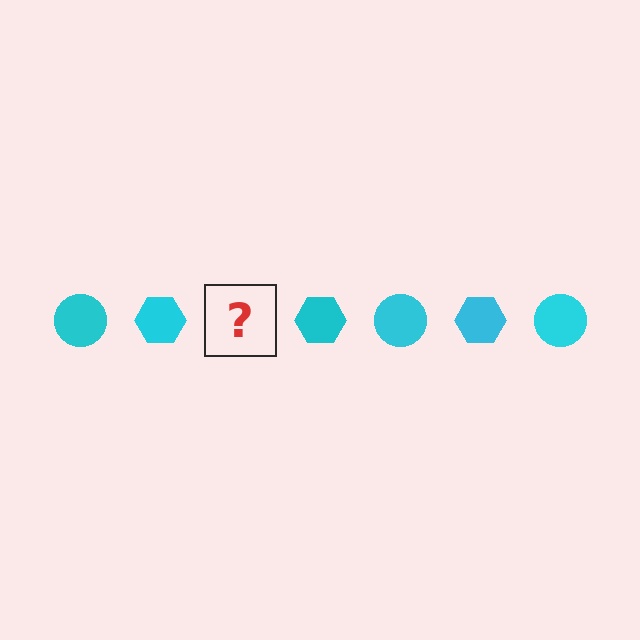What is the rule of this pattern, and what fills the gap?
The rule is that the pattern cycles through circle, hexagon shapes in cyan. The gap should be filled with a cyan circle.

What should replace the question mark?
The question mark should be replaced with a cyan circle.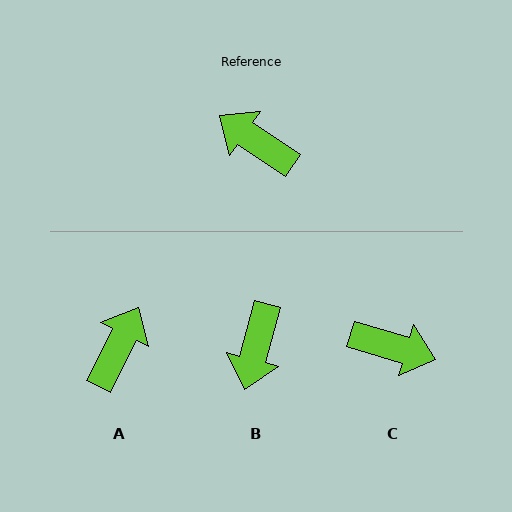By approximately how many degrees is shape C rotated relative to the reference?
Approximately 162 degrees clockwise.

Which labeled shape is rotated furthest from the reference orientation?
C, about 162 degrees away.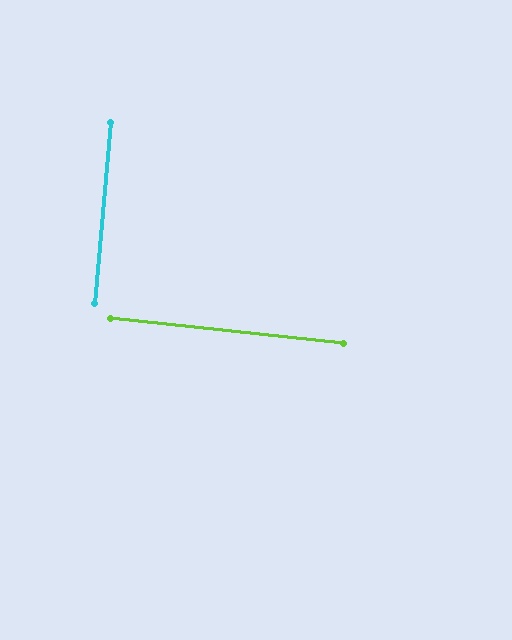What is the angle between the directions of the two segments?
Approximately 89 degrees.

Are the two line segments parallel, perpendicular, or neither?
Perpendicular — they meet at approximately 89°.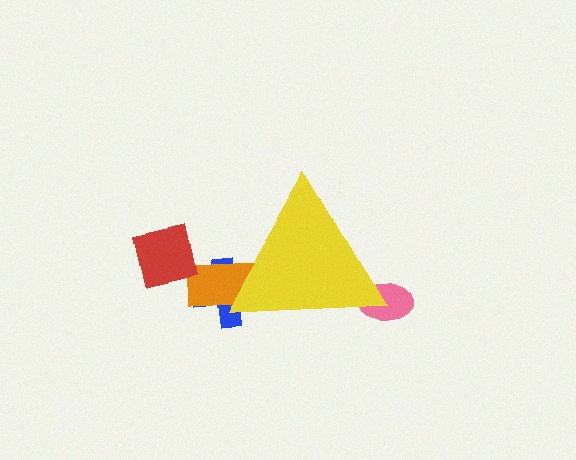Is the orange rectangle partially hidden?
Yes, the orange rectangle is partially hidden behind the yellow triangle.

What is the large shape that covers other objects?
A yellow triangle.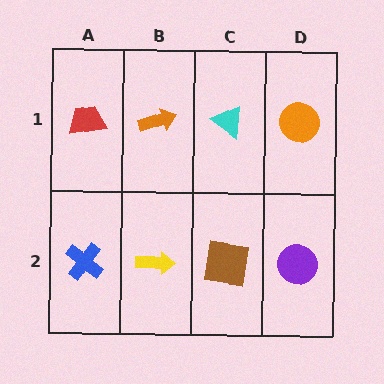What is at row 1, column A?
A red trapezoid.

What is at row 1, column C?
A cyan triangle.